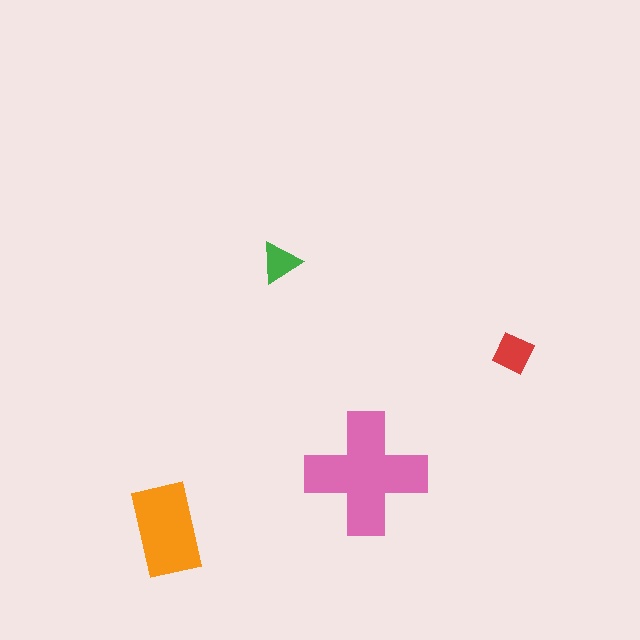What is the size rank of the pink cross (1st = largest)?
1st.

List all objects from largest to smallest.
The pink cross, the orange rectangle, the red diamond, the green triangle.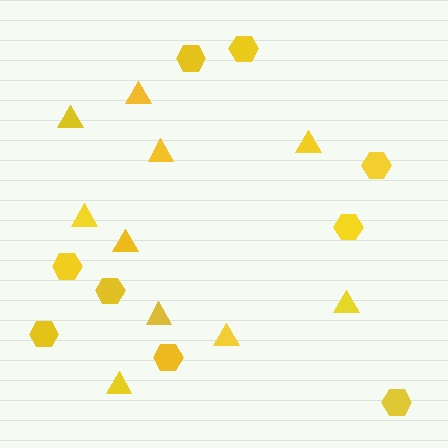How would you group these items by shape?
There are 2 groups: one group of triangles (10) and one group of hexagons (9).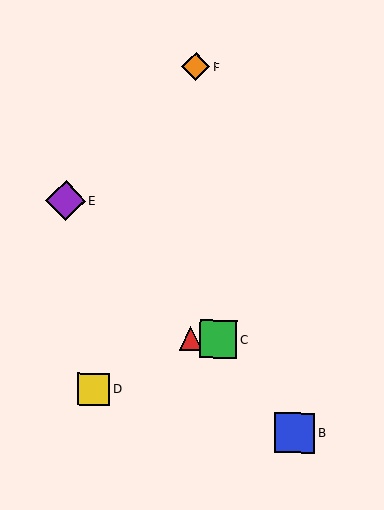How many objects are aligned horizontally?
2 objects (A, C) are aligned horizontally.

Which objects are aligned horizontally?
Objects A, C are aligned horizontally.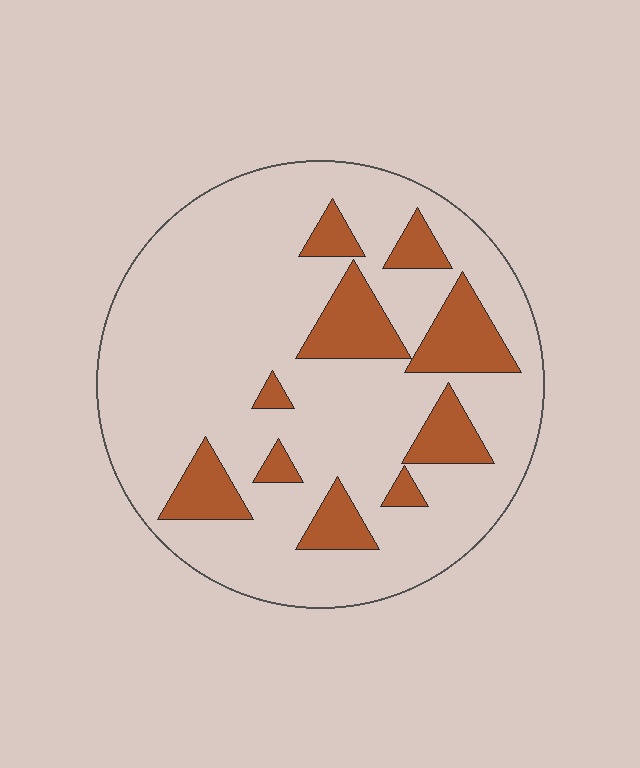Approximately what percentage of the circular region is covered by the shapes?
Approximately 20%.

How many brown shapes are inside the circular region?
10.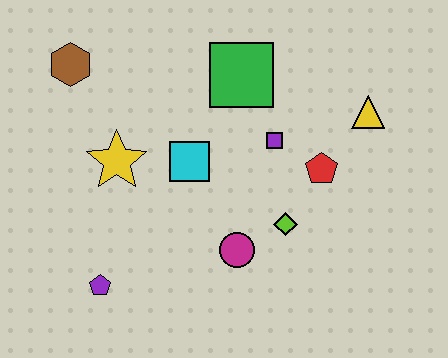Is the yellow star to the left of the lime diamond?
Yes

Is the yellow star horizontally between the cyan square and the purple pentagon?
Yes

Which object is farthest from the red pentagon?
The brown hexagon is farthest from the red pentagon.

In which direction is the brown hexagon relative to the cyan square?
The brown hexagon is to the left of the cyan square.